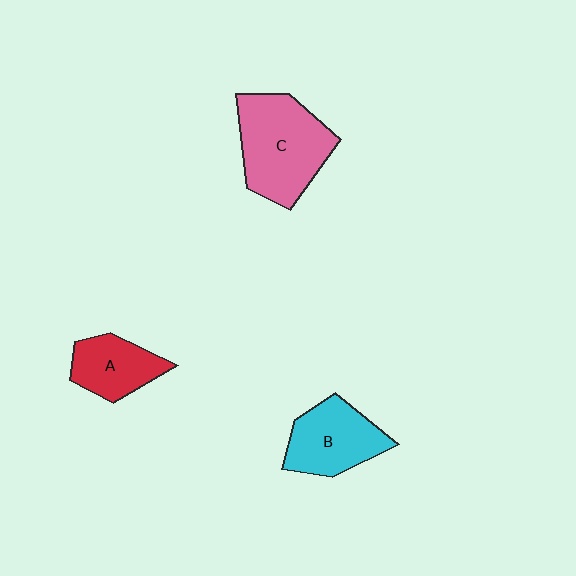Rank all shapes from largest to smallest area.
From largest to smallest: C (pink), B (cyan), A (red).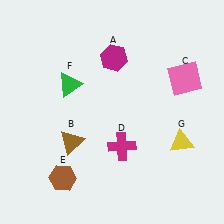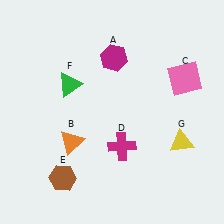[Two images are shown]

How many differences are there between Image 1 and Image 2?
There is 1 difference between the two images.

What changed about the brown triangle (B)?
In Image 1, B is brown. In Image 2, it changed to orange.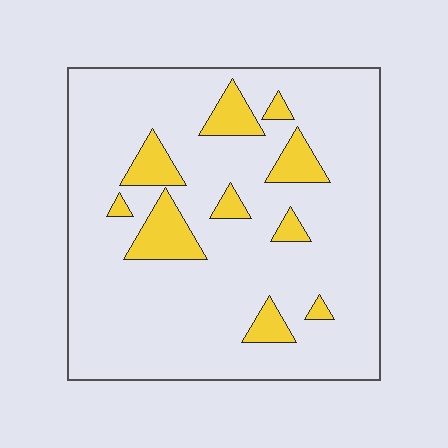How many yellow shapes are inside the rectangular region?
10.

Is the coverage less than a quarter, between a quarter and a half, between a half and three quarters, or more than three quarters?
Less than a quarter.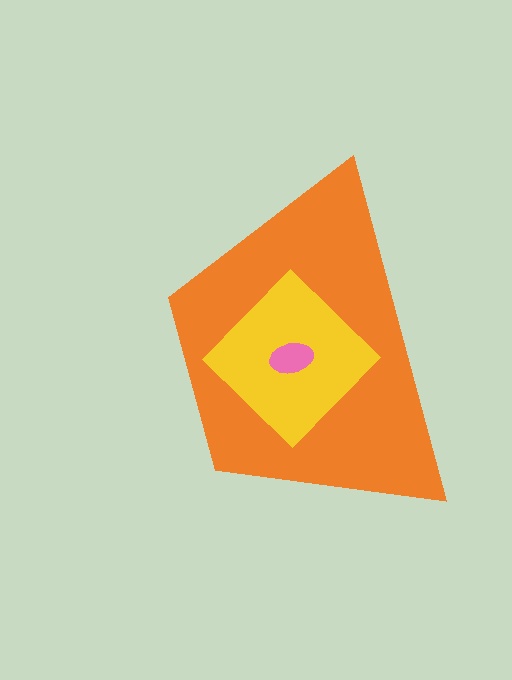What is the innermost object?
The pink ellipse.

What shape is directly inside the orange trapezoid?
The yellow diamond.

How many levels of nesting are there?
3.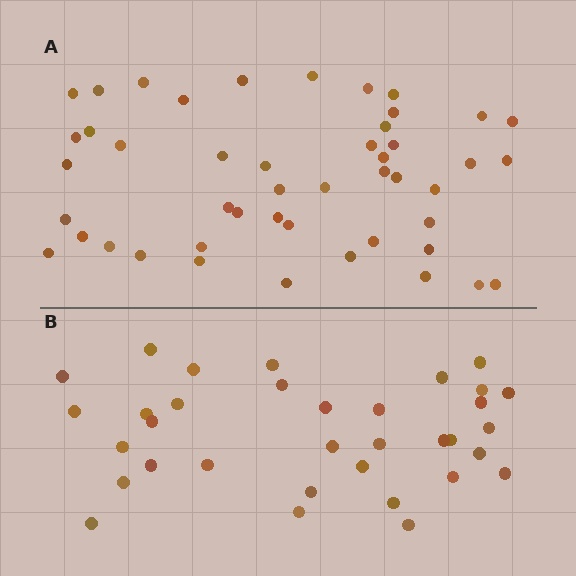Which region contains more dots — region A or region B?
Region A (the top region) has more dots.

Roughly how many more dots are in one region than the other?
Region A has approximately 15 more dots than region B.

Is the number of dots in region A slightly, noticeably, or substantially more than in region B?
Region A has noticeably more, but not dramatically so. The ratio is roughly 1.4 to 1.